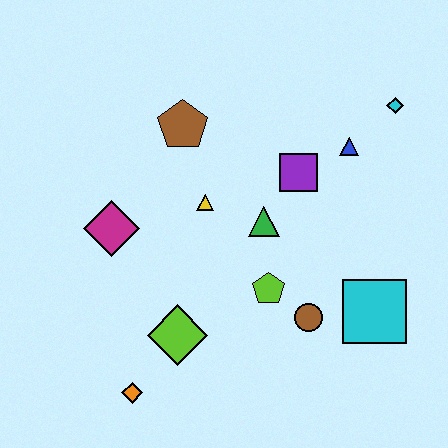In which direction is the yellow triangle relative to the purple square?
The yellow triangle is to the left of the purple square.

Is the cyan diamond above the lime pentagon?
Yes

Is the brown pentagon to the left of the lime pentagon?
Yes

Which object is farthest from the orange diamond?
The cyan diamond is farthest from the orange diamond.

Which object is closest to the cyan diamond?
The blue triangle is closest to the cyan diamond.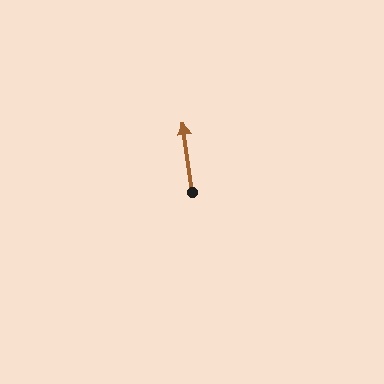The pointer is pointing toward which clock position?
Roughly 12 o'clock.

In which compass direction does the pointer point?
North.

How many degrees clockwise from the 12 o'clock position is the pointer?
Approximately 352 degrees.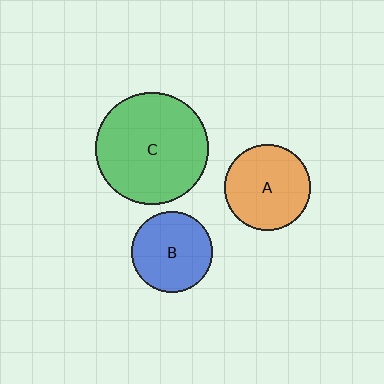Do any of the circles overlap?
No, none of the circles overlap.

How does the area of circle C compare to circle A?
Approximately 1.7 times.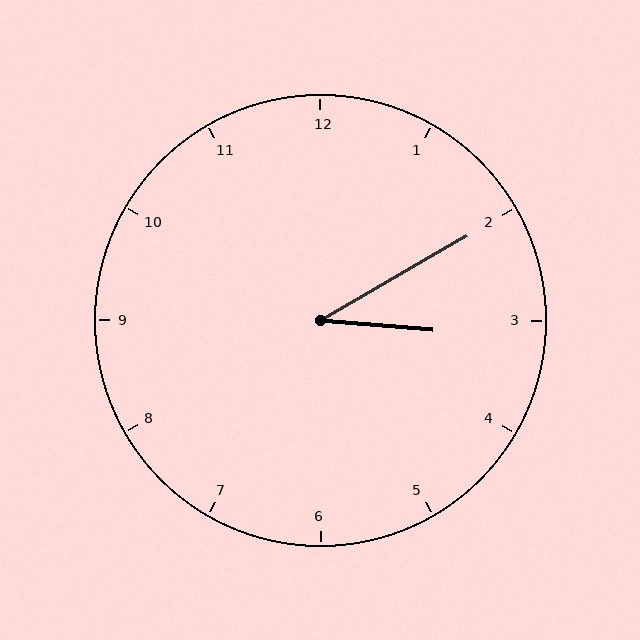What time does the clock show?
3:10.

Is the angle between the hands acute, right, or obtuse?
It is acute.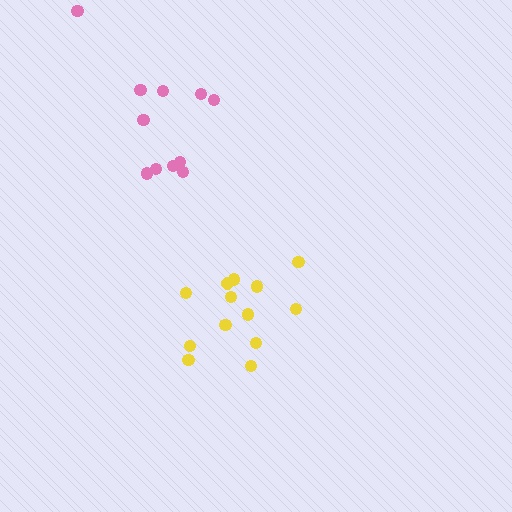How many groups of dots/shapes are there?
There are 2 groups.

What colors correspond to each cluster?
The clusters are colored: pink, yellow.